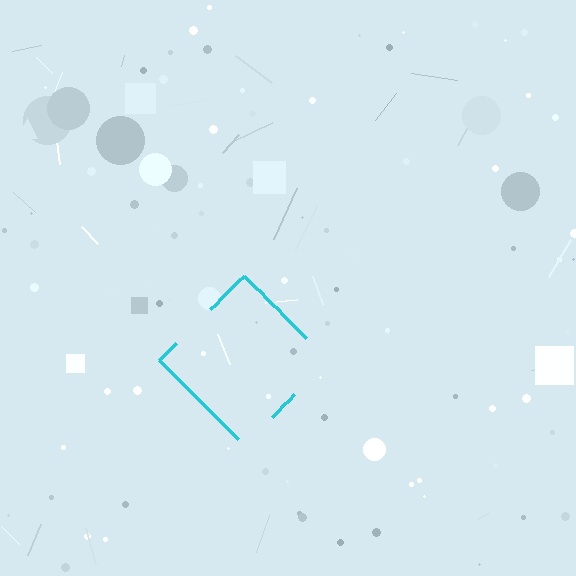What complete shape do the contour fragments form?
The contour fragments form a diamond.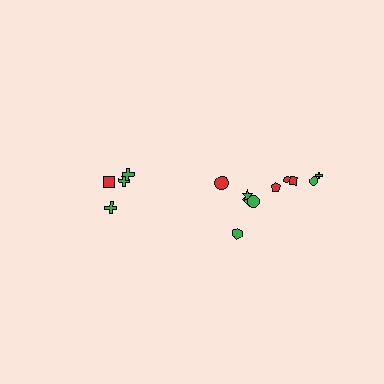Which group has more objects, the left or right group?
The right group.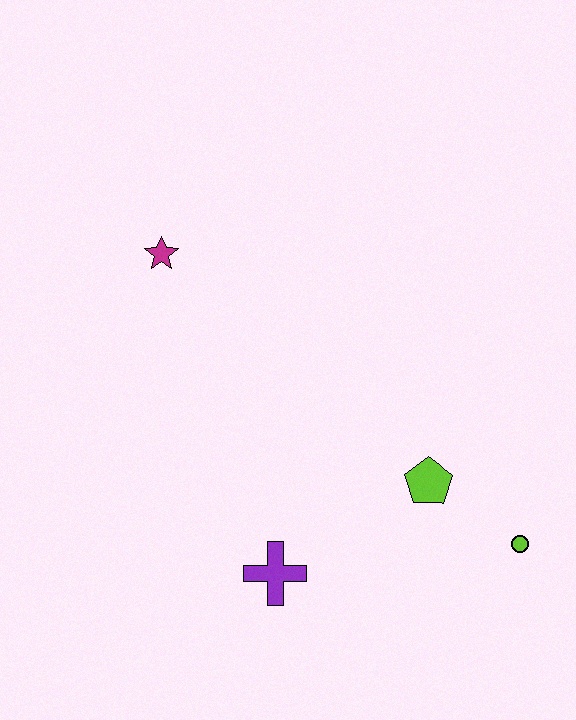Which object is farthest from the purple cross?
The magenta star is farthest from the purple cross.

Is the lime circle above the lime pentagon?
No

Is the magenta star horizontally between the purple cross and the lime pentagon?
No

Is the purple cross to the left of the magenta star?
No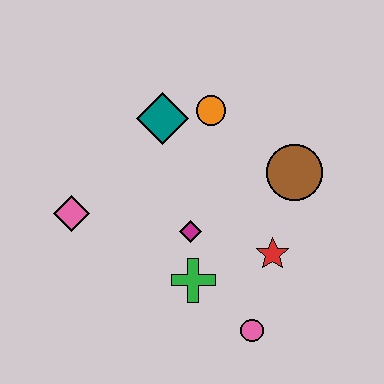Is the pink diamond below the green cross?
No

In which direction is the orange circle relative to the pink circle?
The orange circle is above the pink circle.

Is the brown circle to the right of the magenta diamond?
Yes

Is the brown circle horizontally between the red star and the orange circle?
No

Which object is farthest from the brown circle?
The pink diamond is farthest from the brown circle.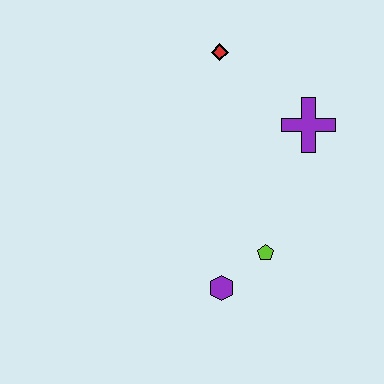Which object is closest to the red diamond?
The purple cross is closest to the red diamond.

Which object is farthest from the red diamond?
The purple hexagon is farthest from the red diamond.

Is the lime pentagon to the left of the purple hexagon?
No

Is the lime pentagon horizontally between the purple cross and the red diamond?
Yes